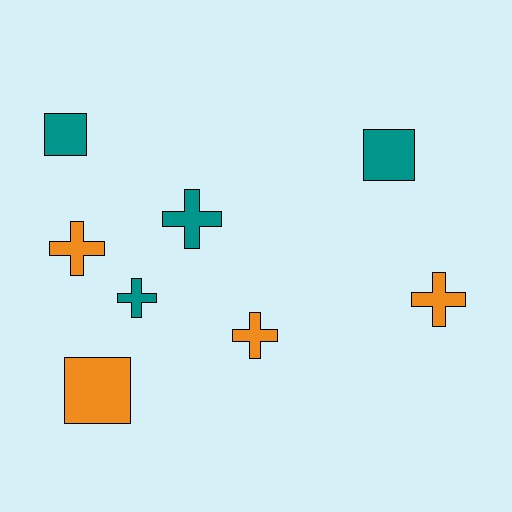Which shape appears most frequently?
Cross, with 5 objects.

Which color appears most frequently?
Teal, with 4 objects.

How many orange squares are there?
There is 1 orange square.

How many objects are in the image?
There are 8 objects.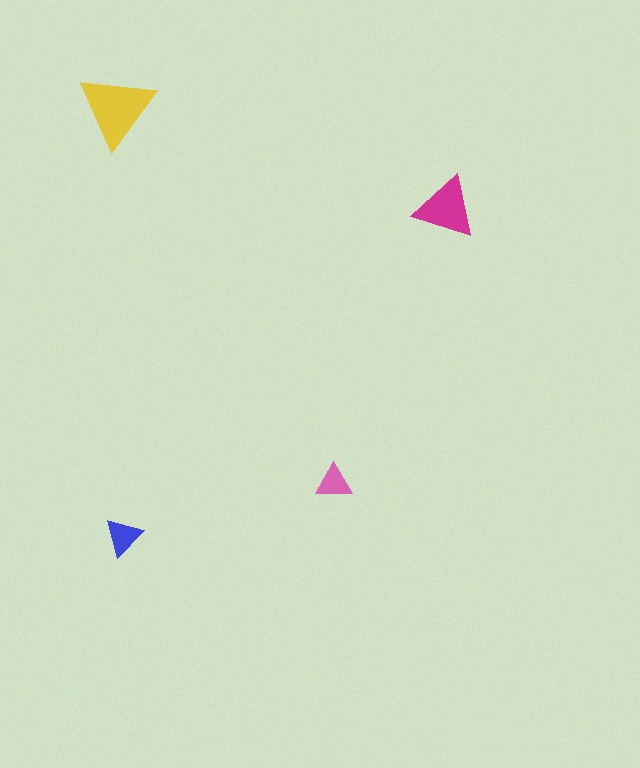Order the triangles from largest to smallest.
the yellow one, the magenta one, the blue one, the pink one.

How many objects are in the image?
There are 4 objects in the image.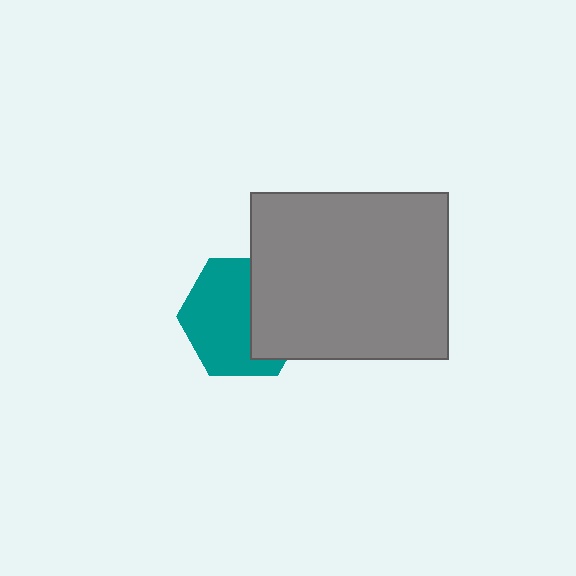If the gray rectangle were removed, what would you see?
You would see the complete teal hexagon.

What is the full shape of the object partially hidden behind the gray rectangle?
The partially hidden object is a teal hexagon.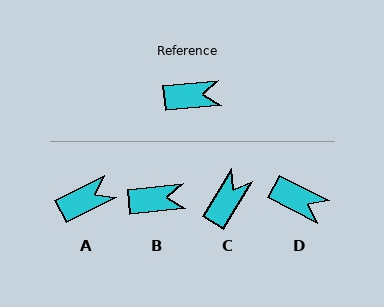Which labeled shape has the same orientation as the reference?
B.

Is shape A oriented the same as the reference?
No, it is off by about 21 degrees.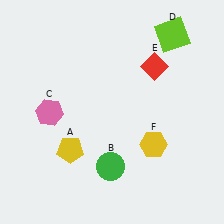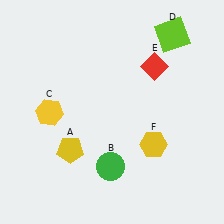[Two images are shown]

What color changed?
The hexagon (C) changed from pink in Image 1 to yellow in Image 2.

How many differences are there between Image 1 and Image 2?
There is 1 difference between the two images.